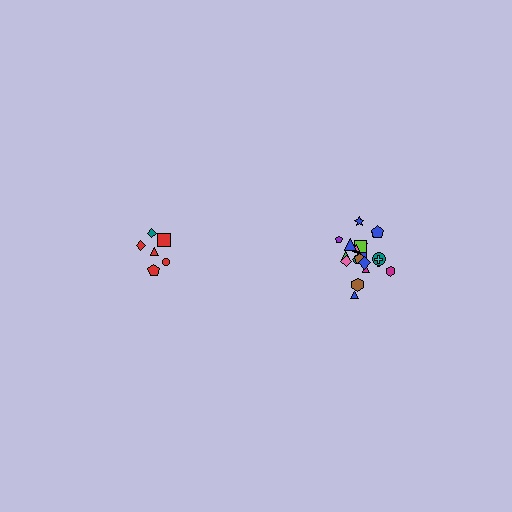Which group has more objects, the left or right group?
The right group.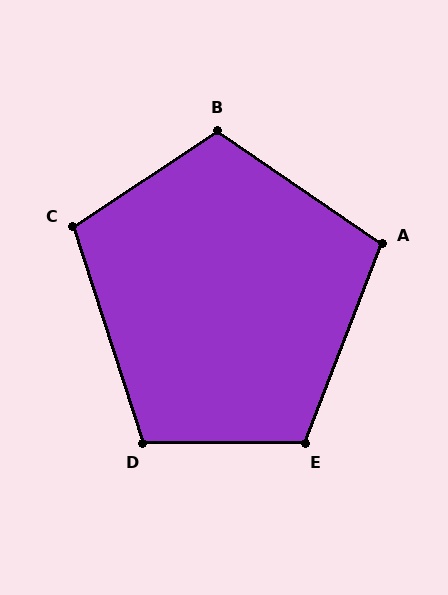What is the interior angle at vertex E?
Approximately 111 degrees (obtuse).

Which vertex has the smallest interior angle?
A, at approximately 103 degrees.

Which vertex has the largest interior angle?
B, at approximately 112 degrees.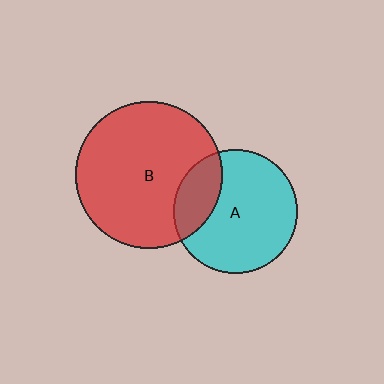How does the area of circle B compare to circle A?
Approximately 1.4 times.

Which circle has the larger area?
Circle B (red).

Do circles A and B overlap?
Yes.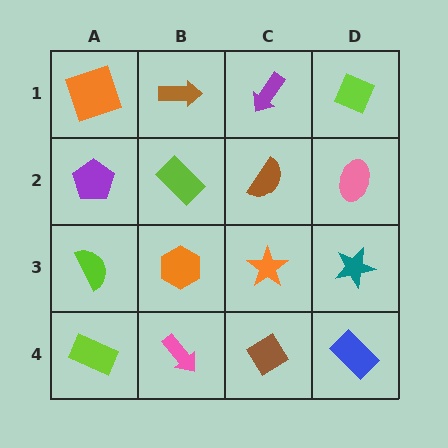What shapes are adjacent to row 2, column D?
A lime diamond (row 1, column D), a teal star (row 3, column D), a brown semicircle (row 2, column C).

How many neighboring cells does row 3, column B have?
4.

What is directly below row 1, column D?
A pink ellipse.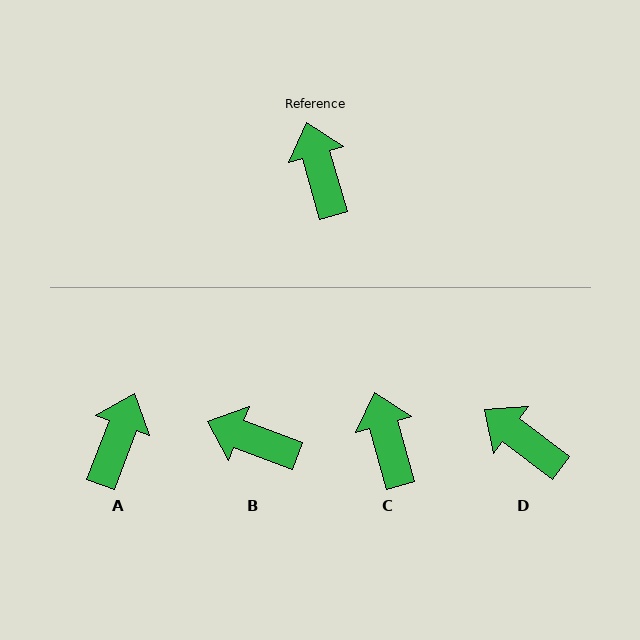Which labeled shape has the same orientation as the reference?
C.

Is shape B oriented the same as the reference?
No, it is off by about 54 degrees.